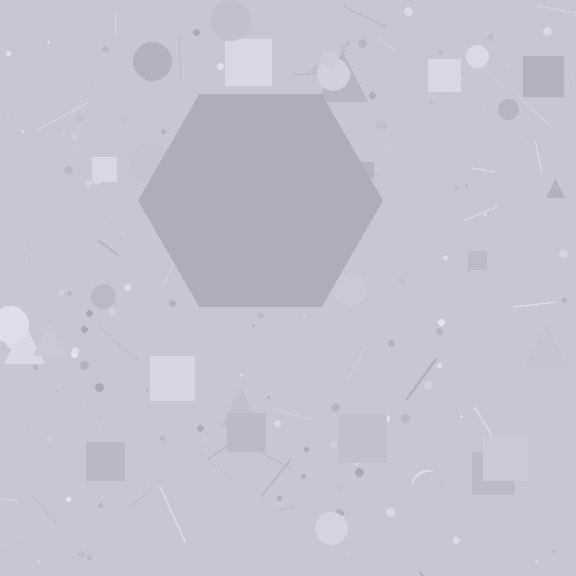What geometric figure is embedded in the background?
A hexagon is embedded in the background.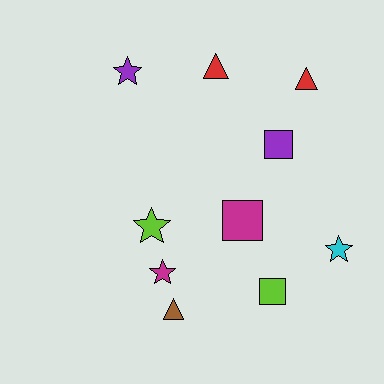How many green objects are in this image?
There are no green objects.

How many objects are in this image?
There are 10 objects.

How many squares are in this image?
There are 3 squares.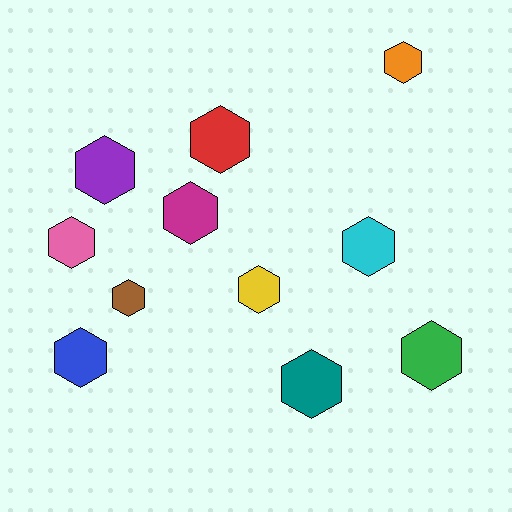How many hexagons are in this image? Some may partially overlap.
There are 11 hexagons.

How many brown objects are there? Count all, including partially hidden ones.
There is 1 brown object.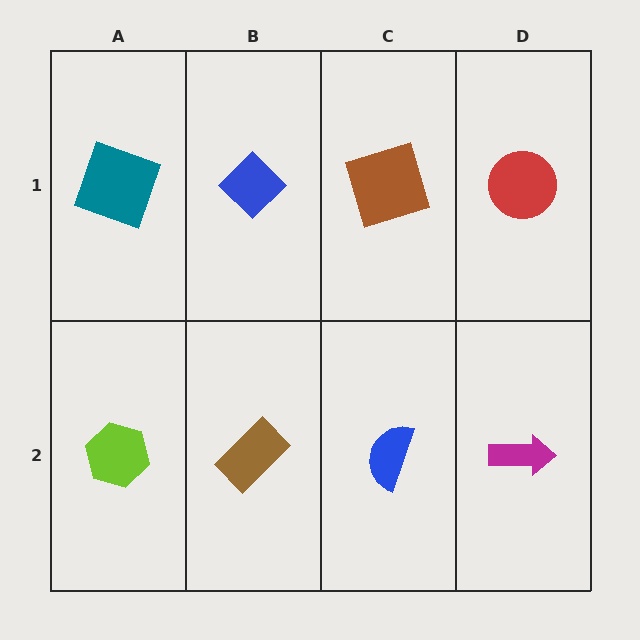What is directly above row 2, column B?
A blue diamond.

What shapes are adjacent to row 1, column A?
A lime hexagon (row 2, column A), a blue diamond (row 1, column B).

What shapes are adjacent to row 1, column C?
A blue semicircle (row 2, column C), a blue diamond (row 1, column B), a red circle (row 1, column D).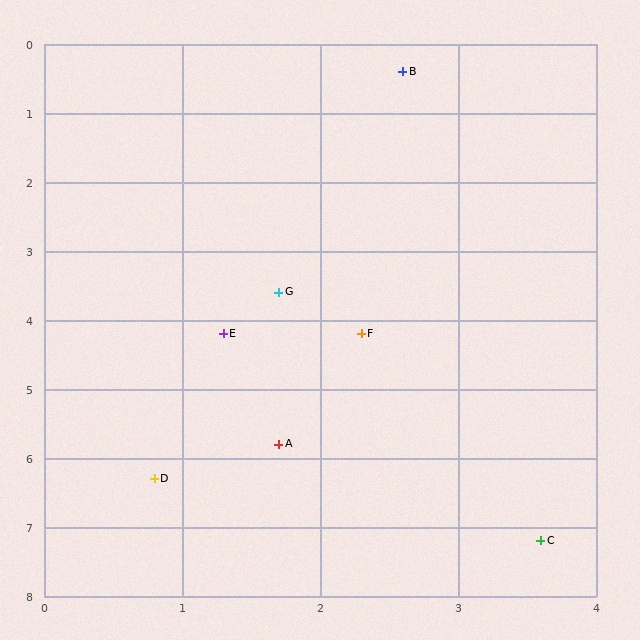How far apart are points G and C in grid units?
Points G and C are about 4.1 grid units apart.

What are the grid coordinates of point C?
Point C is at approximately (3.6, 7.2).